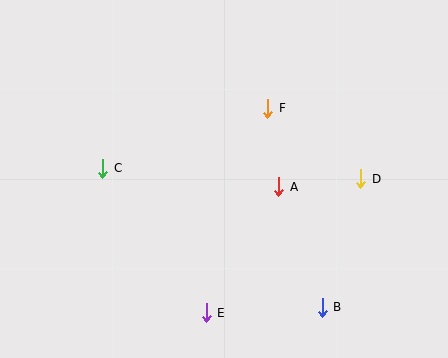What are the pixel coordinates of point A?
Point A is at (279, 187).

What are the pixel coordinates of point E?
Point E is at (206, 313).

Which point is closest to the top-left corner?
Point C is closest to the top-left corner.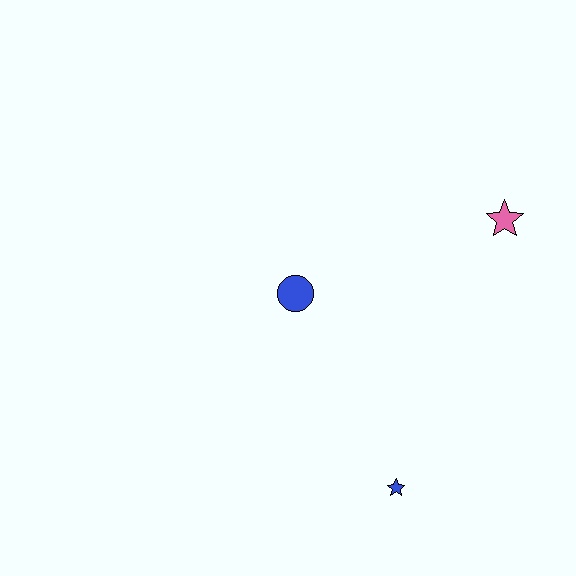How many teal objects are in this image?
There are no teal objects.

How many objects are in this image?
There are 3 objects.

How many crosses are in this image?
There are no crosses.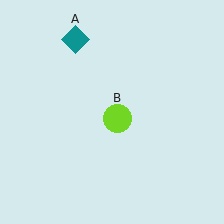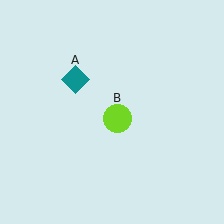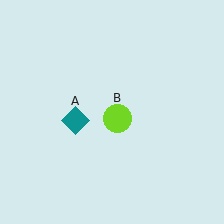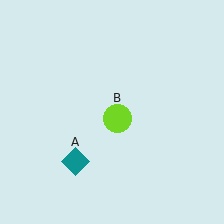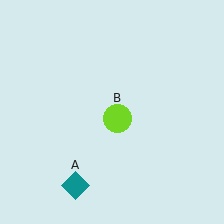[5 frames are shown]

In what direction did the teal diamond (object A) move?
The teal diamond (object A) moved down.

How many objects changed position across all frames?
1 object changed position: teal diamond (object A).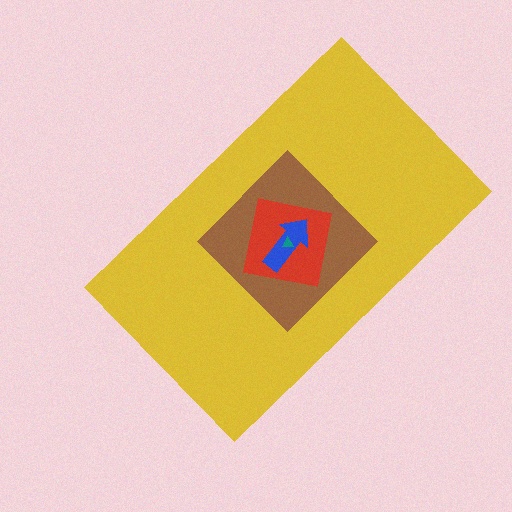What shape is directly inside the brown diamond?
The red square.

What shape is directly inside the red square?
The blue arrow.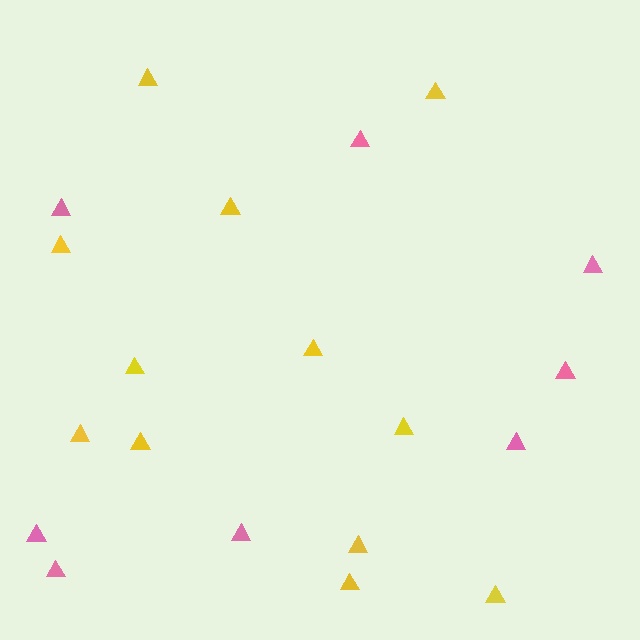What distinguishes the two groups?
There are 2 groups: one group of pink triangles (8) and one group of yellow triangles (12).